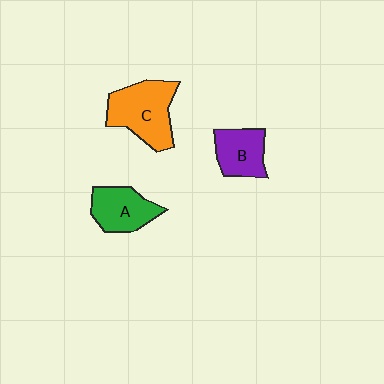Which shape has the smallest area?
Shape B (purple).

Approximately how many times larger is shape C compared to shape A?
Approximately 1.4 times.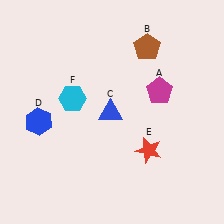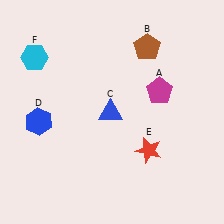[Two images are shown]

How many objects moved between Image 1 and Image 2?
1 object moved between the two images.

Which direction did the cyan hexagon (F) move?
The cyan hexagon (F) moved up.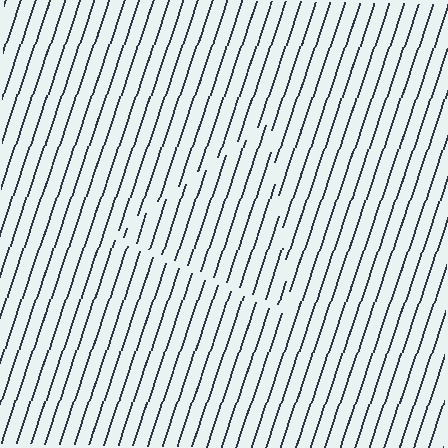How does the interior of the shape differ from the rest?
The interior of the shape contains the same grating, shifted by half a period — the contour is defined by the phase discontinuity where line-ends from the inner and outer gratings abut.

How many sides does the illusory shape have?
3 sides — the line-ends trace a triangle.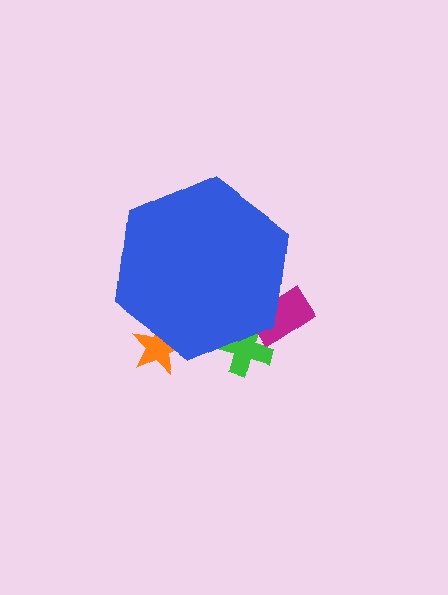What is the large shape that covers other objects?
A blue hexagon.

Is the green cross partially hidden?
Yes, the green cross is partially hidden behind the blue hexagon.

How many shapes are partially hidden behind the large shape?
3 shapes are partially hidden.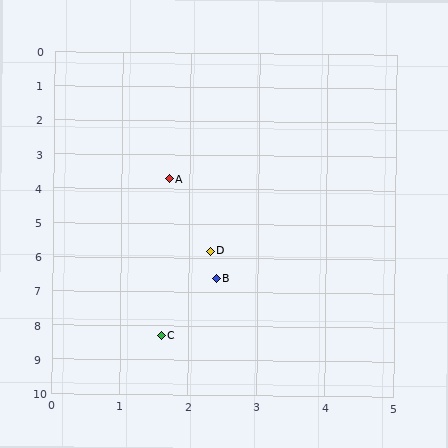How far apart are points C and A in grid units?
Points C and A are about 4.6 grid units apart.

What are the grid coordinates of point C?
Point C is at approximately (1.6, 8.3).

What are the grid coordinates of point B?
Point B is at approximately (2.4, 6.6).